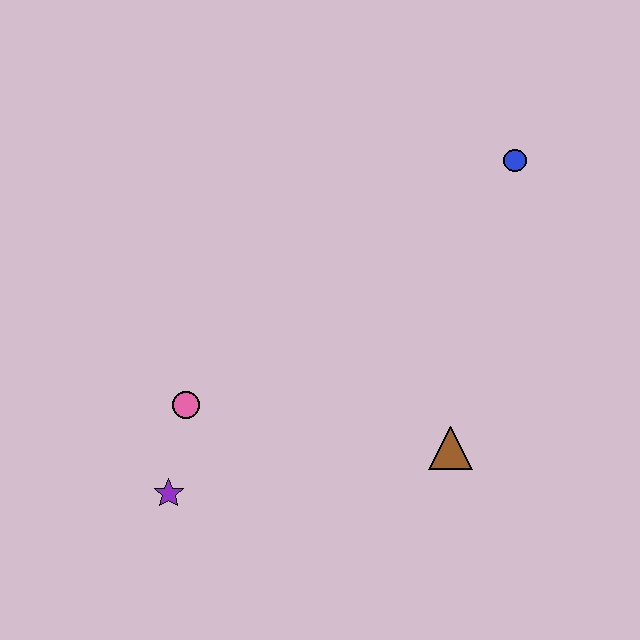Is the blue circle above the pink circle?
Yes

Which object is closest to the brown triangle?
The pink circle is closest to the brown triangle.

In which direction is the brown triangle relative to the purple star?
The brown triangle is to the right of the purple star.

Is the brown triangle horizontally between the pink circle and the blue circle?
Yes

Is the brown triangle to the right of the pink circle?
Yes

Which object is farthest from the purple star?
The blue circle is farthest from the purple star.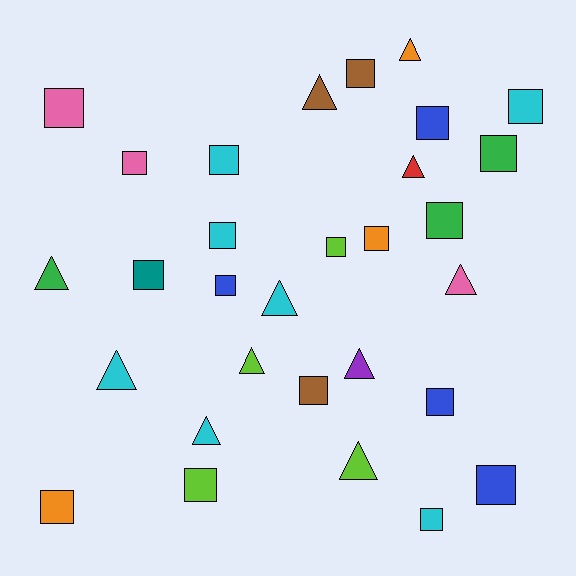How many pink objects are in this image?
There are 3 pink objects.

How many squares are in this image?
There are 19 squares.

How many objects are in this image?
There are 30 objects.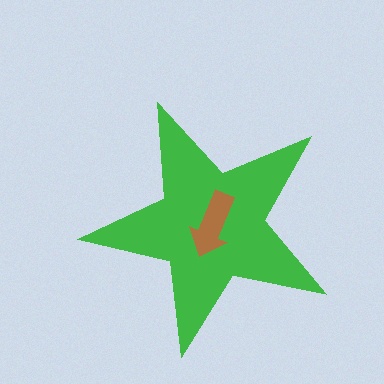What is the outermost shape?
The green star.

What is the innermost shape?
The brown arrow.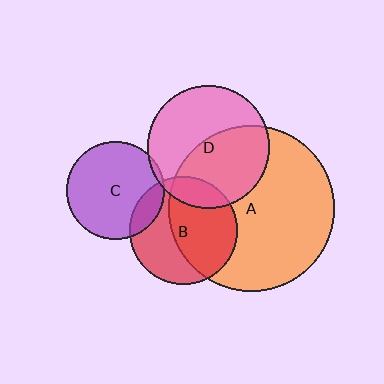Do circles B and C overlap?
Yes.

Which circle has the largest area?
Circle A (orange).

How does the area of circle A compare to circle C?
Approximately 2.9 times.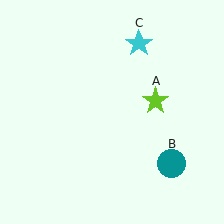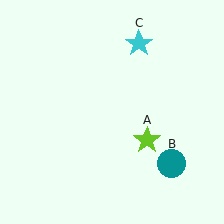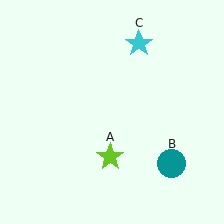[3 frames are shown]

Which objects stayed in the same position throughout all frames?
Teal circle (object B) and cyan star (object C) remained stationary.